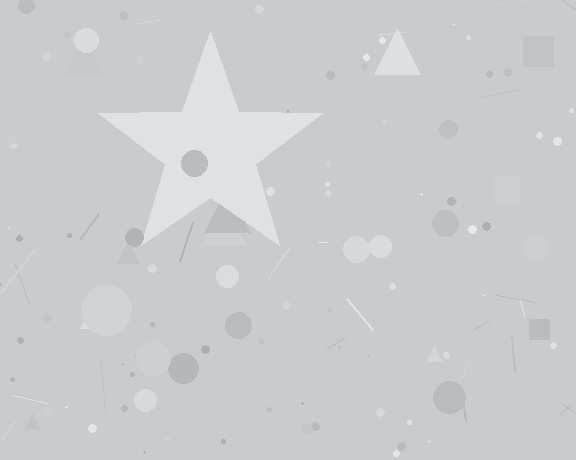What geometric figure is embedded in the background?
A star is embedded in the background.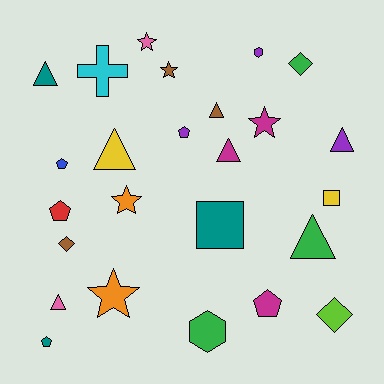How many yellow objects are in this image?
There are 2 yellow objects.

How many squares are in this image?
There are 2 squares.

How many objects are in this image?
There are 25 objects.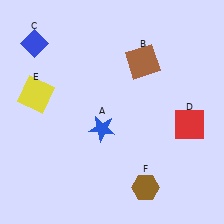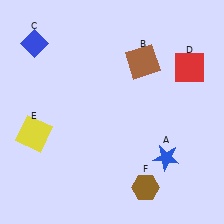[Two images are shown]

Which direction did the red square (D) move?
The red square (D) moved up.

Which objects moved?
The objects that moved are: the blue star (A), the red square (D), the yellow square (E).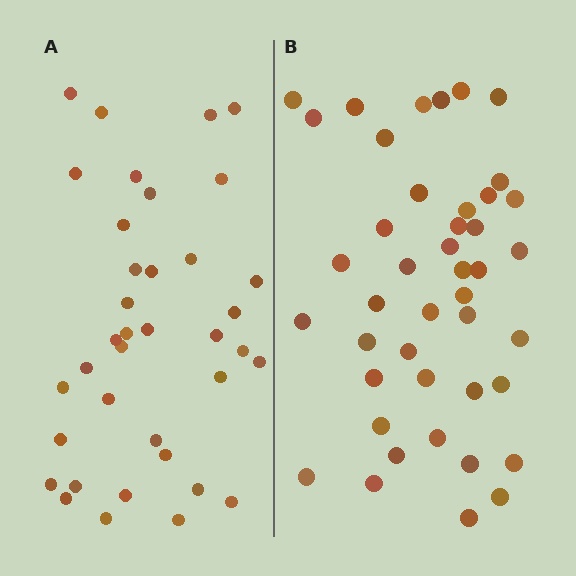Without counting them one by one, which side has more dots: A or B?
Region B (the right region) has more dots.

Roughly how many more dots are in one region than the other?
Region B has about 6 more dots than region A.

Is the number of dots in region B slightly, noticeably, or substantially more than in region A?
Region B has only slightly more — the two regions are fairly close. The ratio is roughly 1.2 to 1.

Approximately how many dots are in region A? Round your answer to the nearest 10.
About 40 dots. (The exact count is 37, which rounds to 40.)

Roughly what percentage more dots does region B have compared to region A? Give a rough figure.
About 15% more.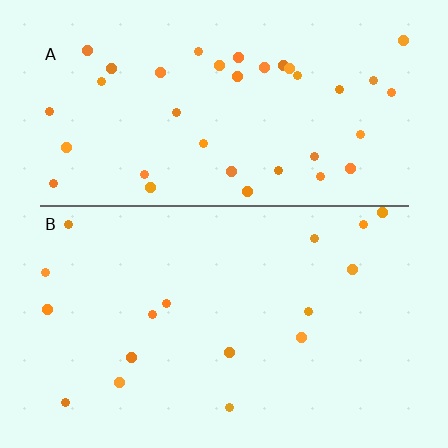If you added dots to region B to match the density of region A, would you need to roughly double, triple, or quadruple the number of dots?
Approximately double.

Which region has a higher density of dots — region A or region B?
A (the top).